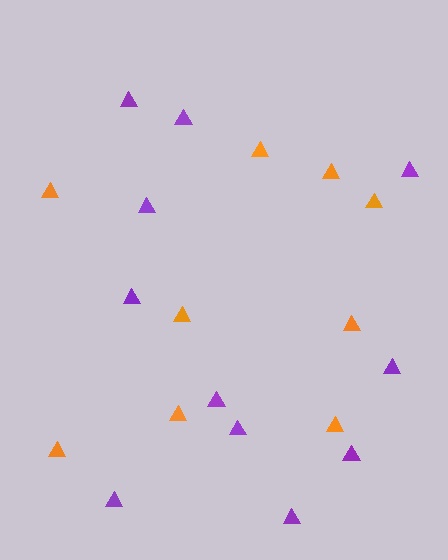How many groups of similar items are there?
There are 2 groups: one group of purple triangles (11) and one group of orange triangles (9).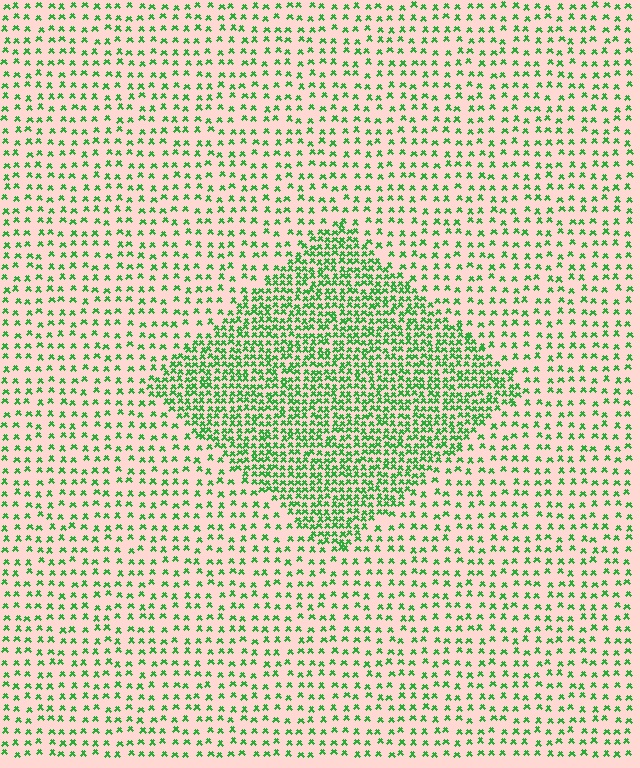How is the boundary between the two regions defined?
The boundary is defined by a change in element density (approximately 2.4x ratio). All elements are the same color, size, and shape.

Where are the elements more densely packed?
The elements are more densely packed inside the diamond boundary.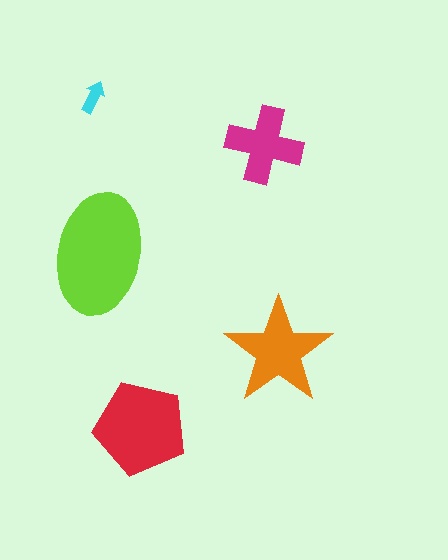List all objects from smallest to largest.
The cyan arrow, the magenta cross, the orange star, the red pentagon, the lime ellipse.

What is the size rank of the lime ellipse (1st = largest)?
1st.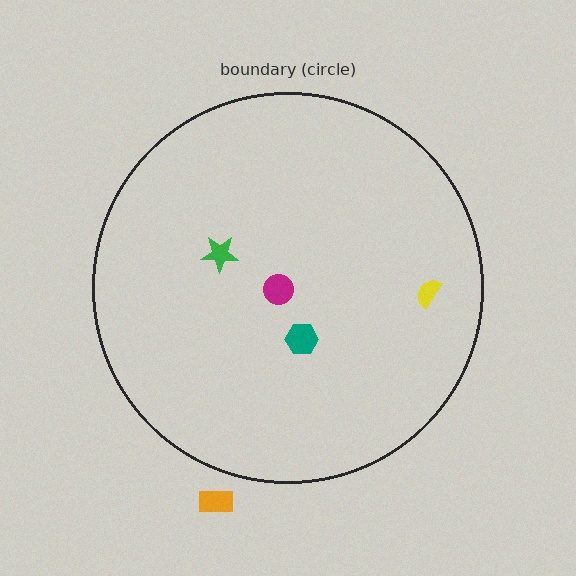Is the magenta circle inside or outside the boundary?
Inside.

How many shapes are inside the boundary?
4 inside, 1 outside.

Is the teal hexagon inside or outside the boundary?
Inside.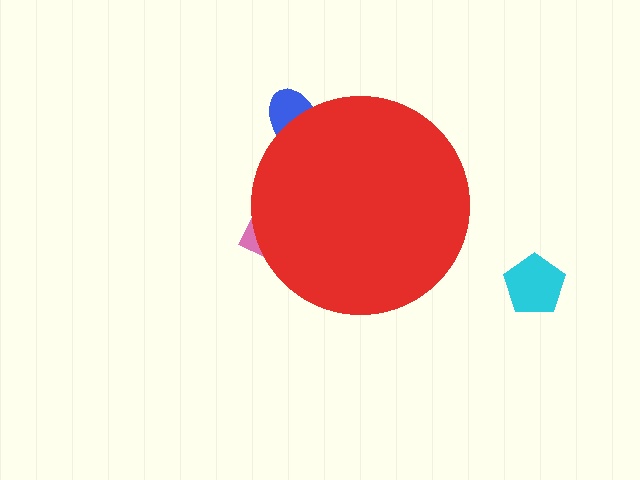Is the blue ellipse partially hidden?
Yes, the blue ellipse is partially hidden behind the red circle.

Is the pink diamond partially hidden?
Yes, the pink diamond is partially hidden behind the red circle.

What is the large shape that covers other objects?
A red circle.